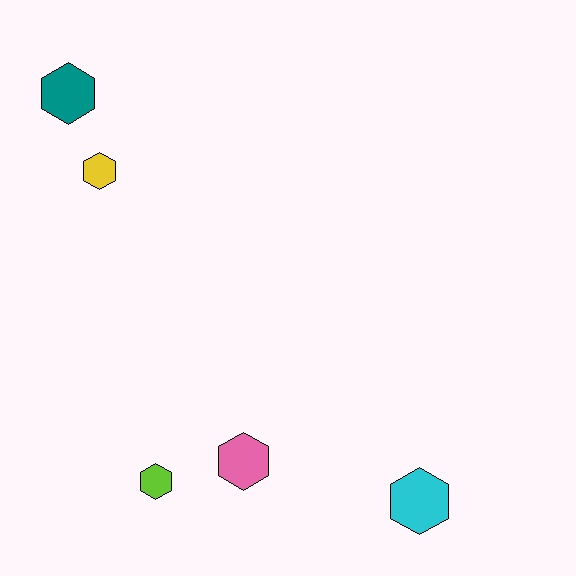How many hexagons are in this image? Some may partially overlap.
There are 5 hexagons.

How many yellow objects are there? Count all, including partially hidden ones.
There is 1 yellow object.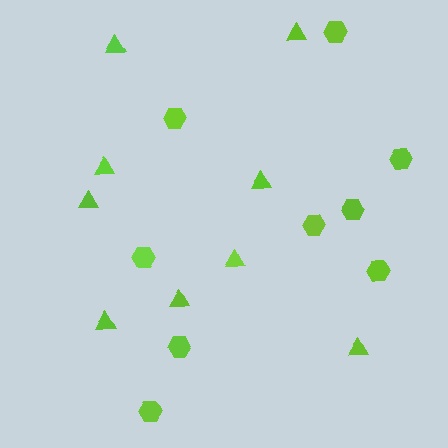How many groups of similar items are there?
There are 2 groups: one group of triangles (9) and one group of hexagons (9).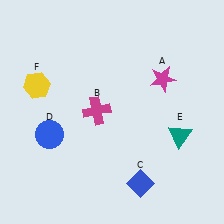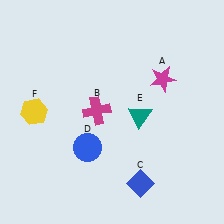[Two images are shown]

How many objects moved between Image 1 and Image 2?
3 objects moved between the two images.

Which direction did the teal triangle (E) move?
The teal triangle (E) moved left.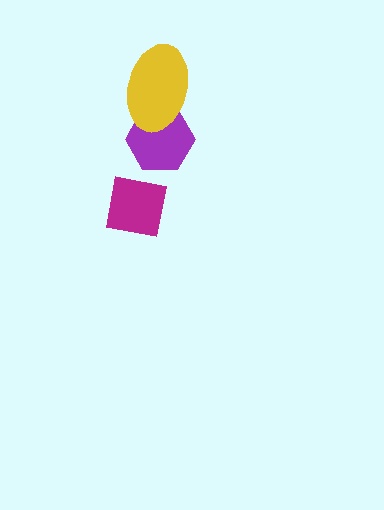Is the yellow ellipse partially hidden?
No, no other shape covers it.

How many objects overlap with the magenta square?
0 objects overlap with the magenta square.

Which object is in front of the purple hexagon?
The yellow ellipse is in front of the purple hexagon.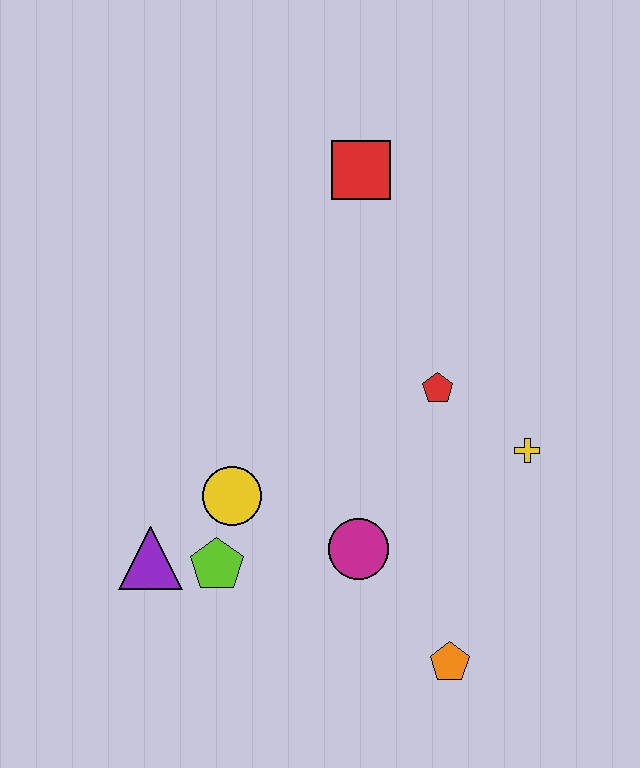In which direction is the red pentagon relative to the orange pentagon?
The red pentagon is above the orange pentagon.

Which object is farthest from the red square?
The orange pentagon is farthest from the red square.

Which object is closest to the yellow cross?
The red pentagon is closest to the yellow cross.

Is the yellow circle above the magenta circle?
Yes